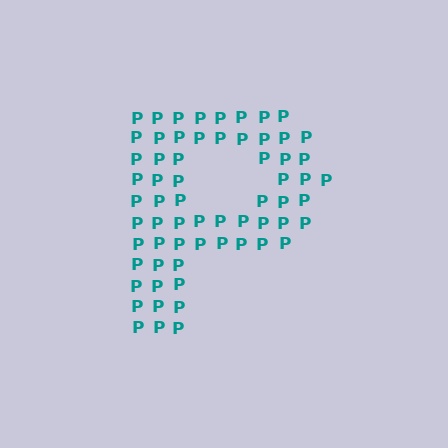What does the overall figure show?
The overall figure shows the letter P.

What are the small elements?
The small elements are letter P's.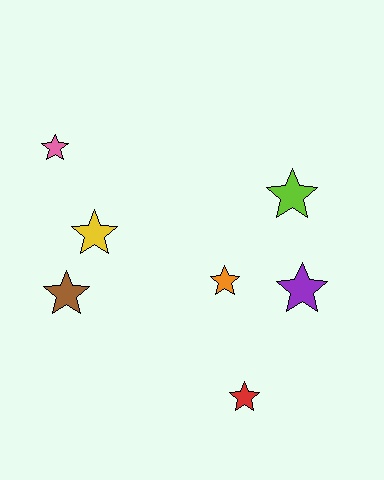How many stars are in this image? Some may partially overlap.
There are 7 stars.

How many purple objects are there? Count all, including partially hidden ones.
There is 1 purple object.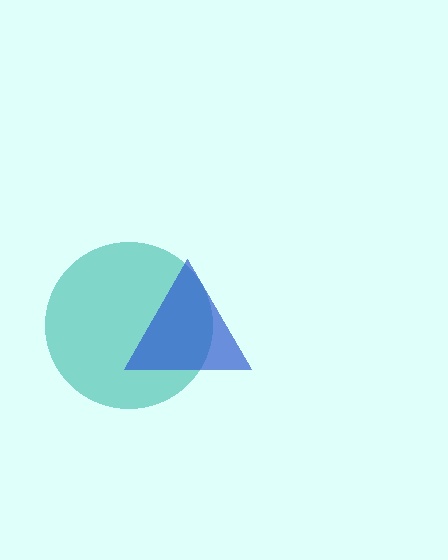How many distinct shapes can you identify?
There are 2 distinct shapes: a teal circle, a blue triangle.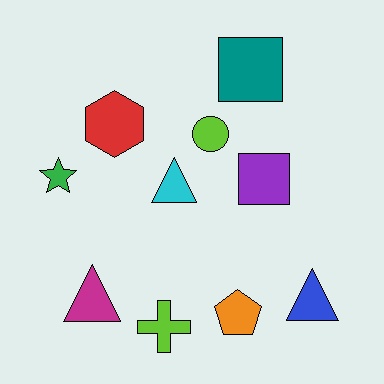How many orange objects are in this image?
There is 1 orange object.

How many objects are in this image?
There are 10 objects.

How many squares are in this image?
There are 2 squares.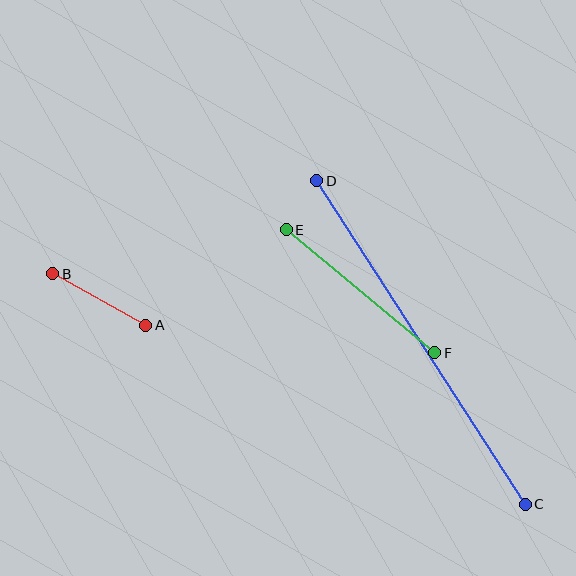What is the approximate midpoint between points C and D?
The midpoint is at approximately (421, 342) pixels.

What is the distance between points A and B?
The distance is approximately 106 pixels.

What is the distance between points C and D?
The distance is approximately 385 pixels.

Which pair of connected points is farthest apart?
Points C and D are farthest apart.